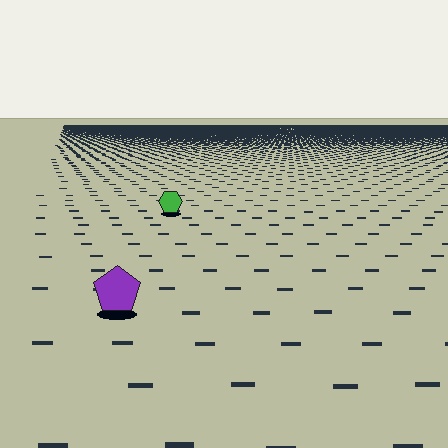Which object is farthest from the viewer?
The green hexagon is farthest from the viewer. It appears smaller and the ground texture around it is denser.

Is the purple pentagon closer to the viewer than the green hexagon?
Yes. The purple pentagon is closer — you can tell from the texture gradient: the ground texture is coarser near it.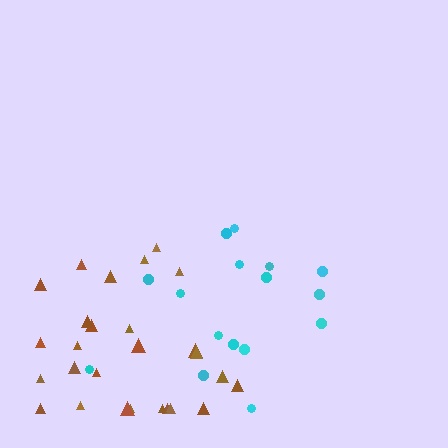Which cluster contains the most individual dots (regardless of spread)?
Brown (27).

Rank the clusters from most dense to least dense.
brown, cyan.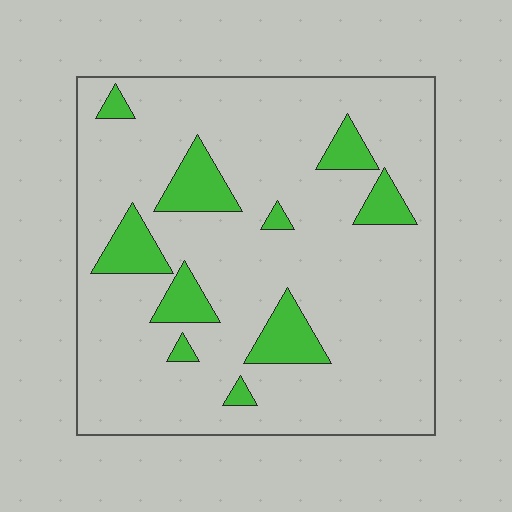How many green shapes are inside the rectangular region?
10.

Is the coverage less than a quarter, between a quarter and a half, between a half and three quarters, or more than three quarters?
Less than a quarter.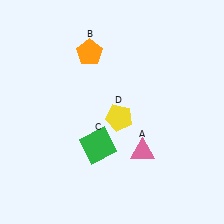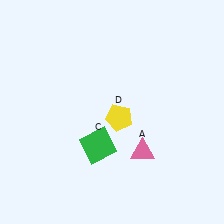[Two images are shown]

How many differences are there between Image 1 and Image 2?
There is 1 difference between the two images.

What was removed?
The orange pentagon (B) was removed in Image 2.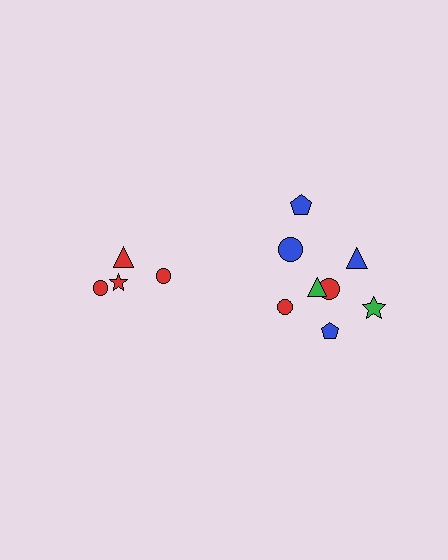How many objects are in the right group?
There are 8 objects.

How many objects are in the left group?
There are 4 objects.